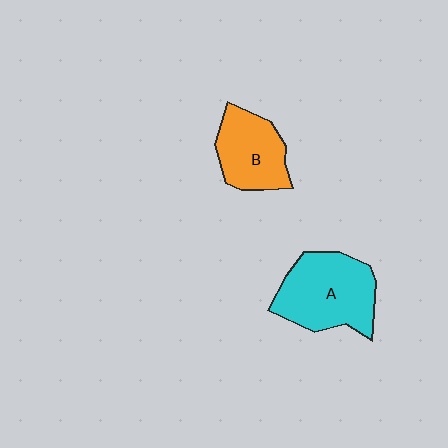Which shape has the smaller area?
Shape B (orange).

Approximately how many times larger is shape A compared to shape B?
Approximately 1.4 times.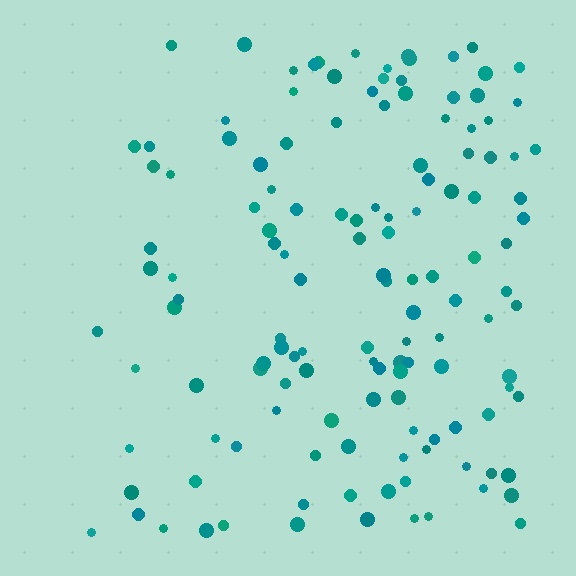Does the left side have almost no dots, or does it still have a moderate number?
Still a moderate number, just noticeably fewer than the right.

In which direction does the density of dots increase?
From left to right, with the right side densest.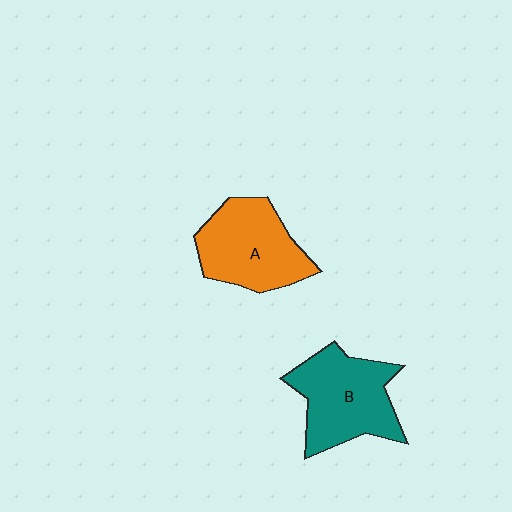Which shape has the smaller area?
Shape A (orange).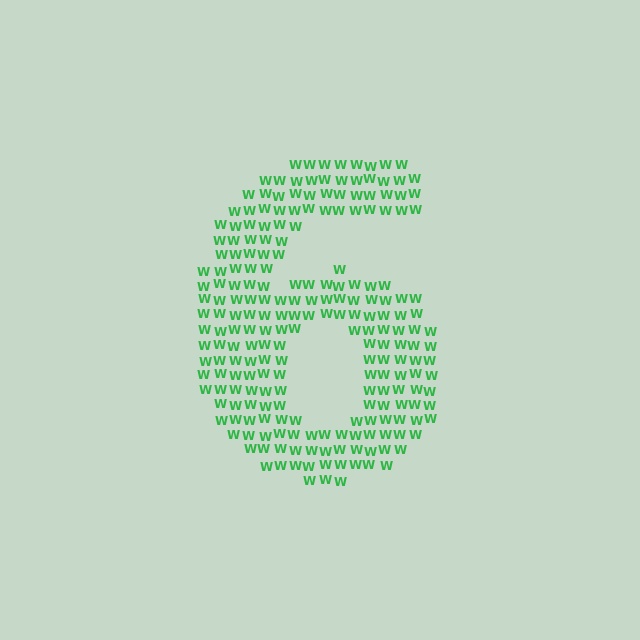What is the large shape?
The large shape is the digit 6.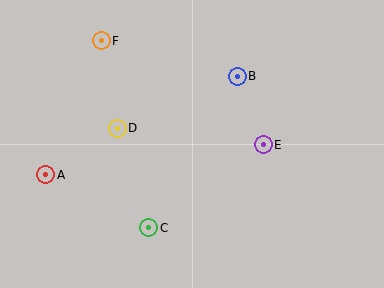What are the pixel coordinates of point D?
Point D is at (117, 128).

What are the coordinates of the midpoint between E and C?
The midpoint between E and C is at (206, 186).